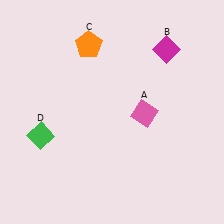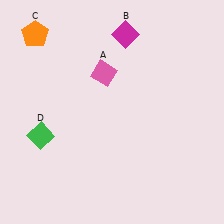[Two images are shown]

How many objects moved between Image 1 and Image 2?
3 objects moved between the two images.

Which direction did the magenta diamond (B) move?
The magenta diamond (B) moved left.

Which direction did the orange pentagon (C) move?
The orange pentagon (C) moved left.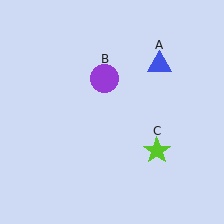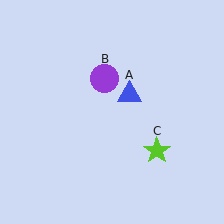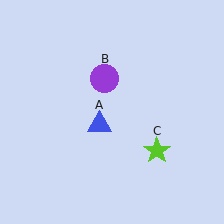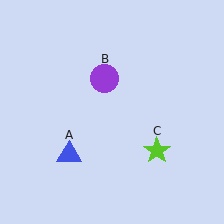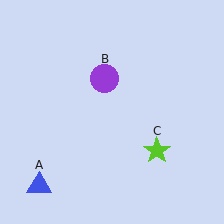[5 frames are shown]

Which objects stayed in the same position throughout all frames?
Purple circle (object B) and lime star (object C) remained stationary.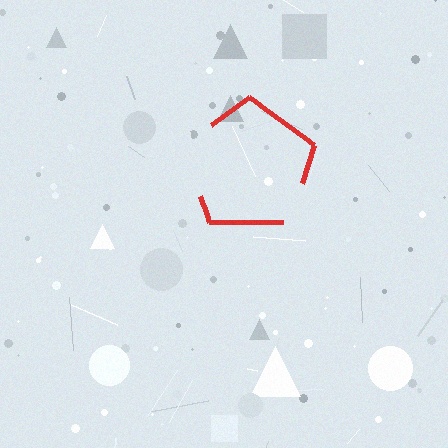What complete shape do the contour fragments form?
The contour fragments form a pentagon.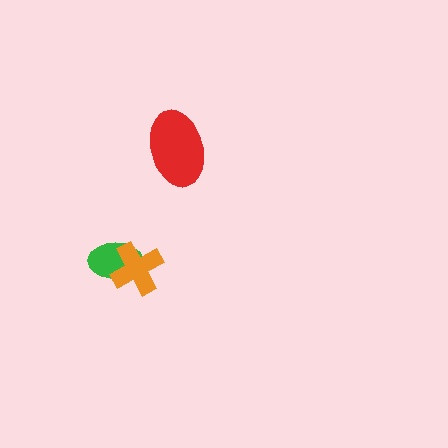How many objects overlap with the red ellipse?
0 objects overlap with the red ellipse.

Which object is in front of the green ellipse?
The orange cross is in front of the green ellipse.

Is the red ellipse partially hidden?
No, no other shape covers it.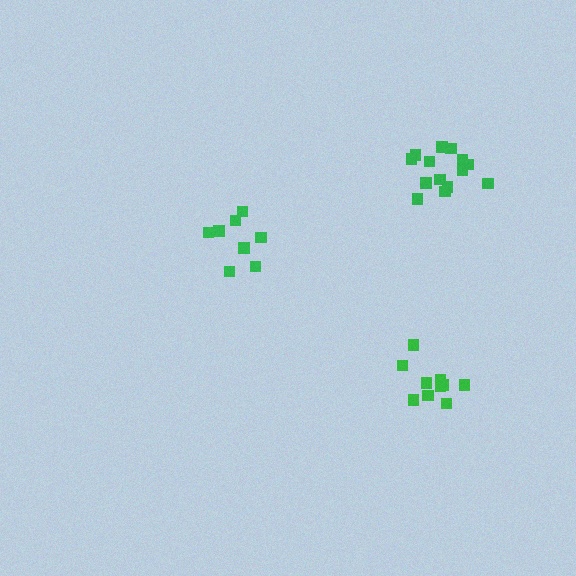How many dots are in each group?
Group 1: 10 dots, Group 2: 14 dots, Group 3: 8 dots (32 total).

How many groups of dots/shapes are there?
There are 3 groups.